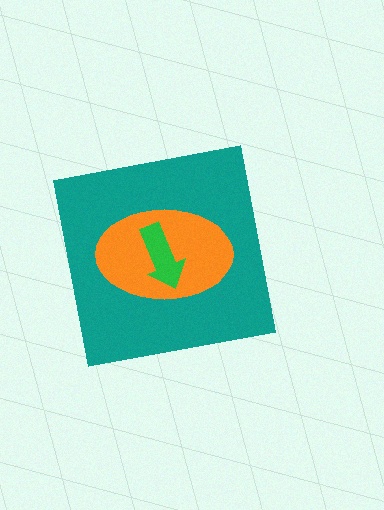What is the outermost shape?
The teal square.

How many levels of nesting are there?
3.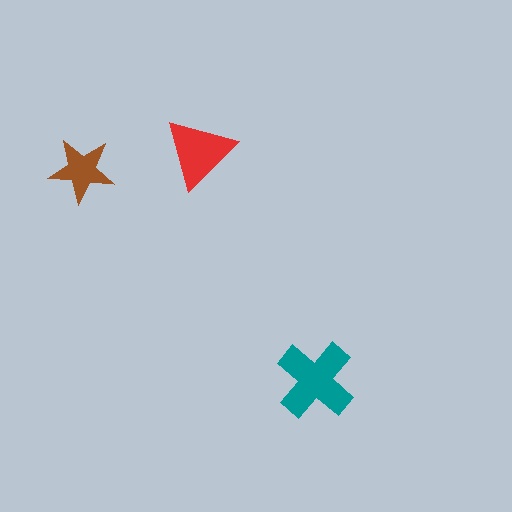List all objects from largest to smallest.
The teal cross, the red triangle, the brown star.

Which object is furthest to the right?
The teal cross is rightmost.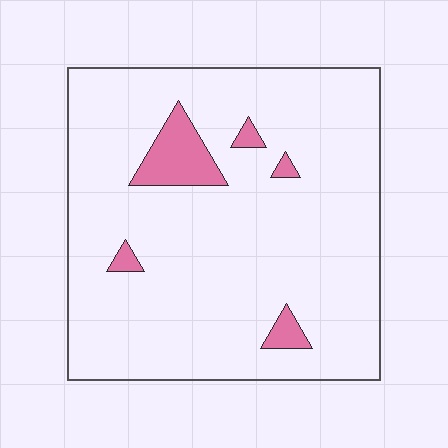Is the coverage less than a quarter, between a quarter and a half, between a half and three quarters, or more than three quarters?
Less than a quarter.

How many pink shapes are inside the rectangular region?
5.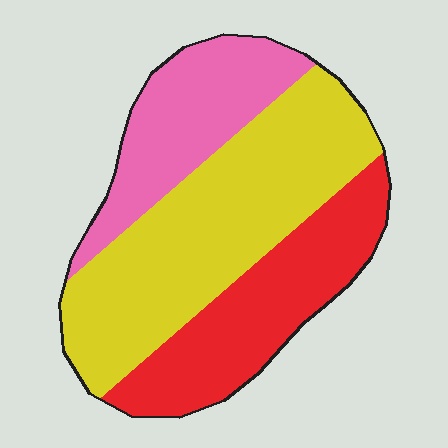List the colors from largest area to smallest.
From largest to smallest: yellow, red, pink.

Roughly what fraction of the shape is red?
Red covers roughly 30% of the shape.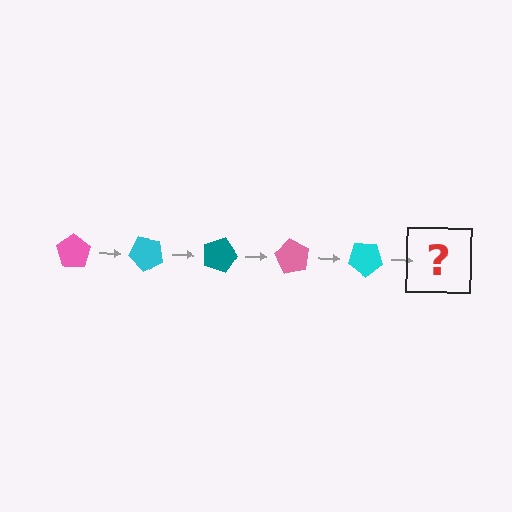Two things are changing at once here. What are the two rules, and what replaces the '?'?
The two rules are that it rotates 45 degrees each step and the color cycles through pink, cyan, and teal. The '?' should be a teal pentagon, rotated 225 degrees from the start.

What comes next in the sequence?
The next element should be a teal pentagon, rotated 225 degrees from the start.